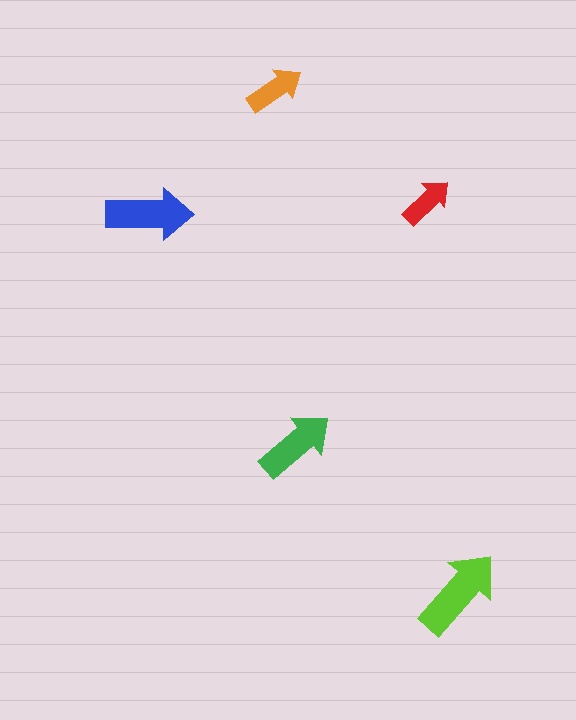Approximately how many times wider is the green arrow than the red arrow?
About 1.5 times wider.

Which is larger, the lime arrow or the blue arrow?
The lime one.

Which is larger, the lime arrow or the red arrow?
The lime one.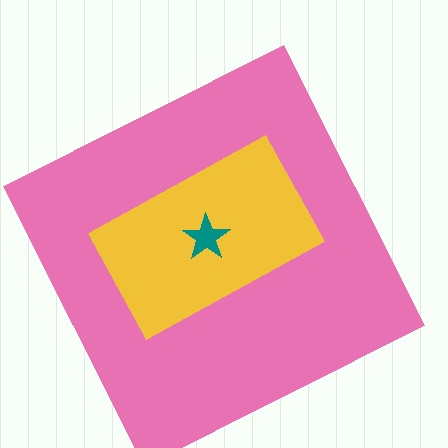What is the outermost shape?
The pink square.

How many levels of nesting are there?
3.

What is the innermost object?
The teal star.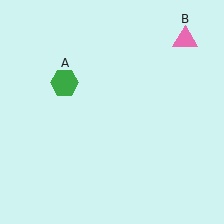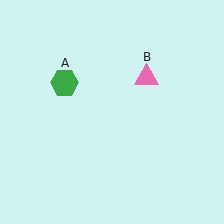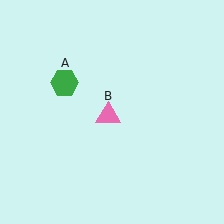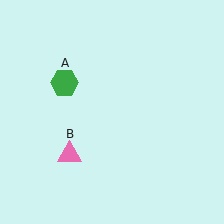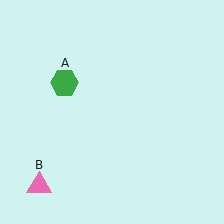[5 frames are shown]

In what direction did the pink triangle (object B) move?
The pink triangle (object B) moved down and to the left.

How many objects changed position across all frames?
1 object changed position: pink triangle (object B).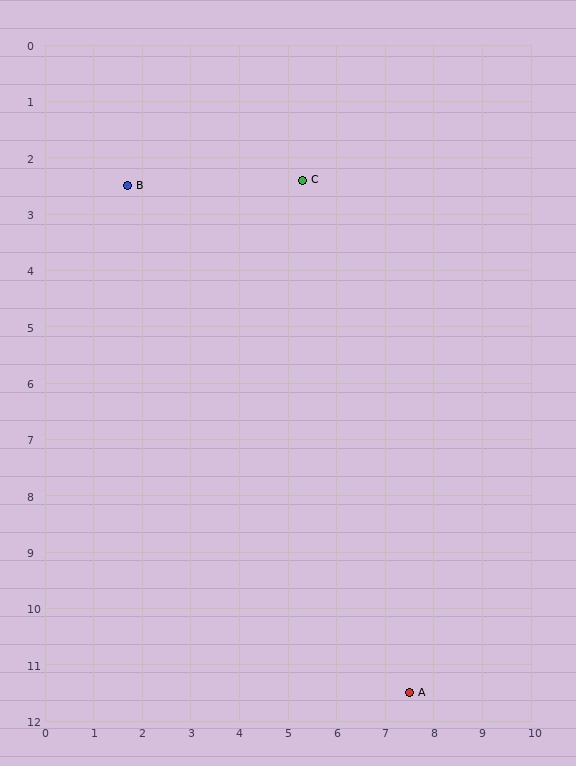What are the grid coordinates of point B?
Point B is at approximately (1.7, 2.5).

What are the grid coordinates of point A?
Point A is at approximately (7.5, 11.5).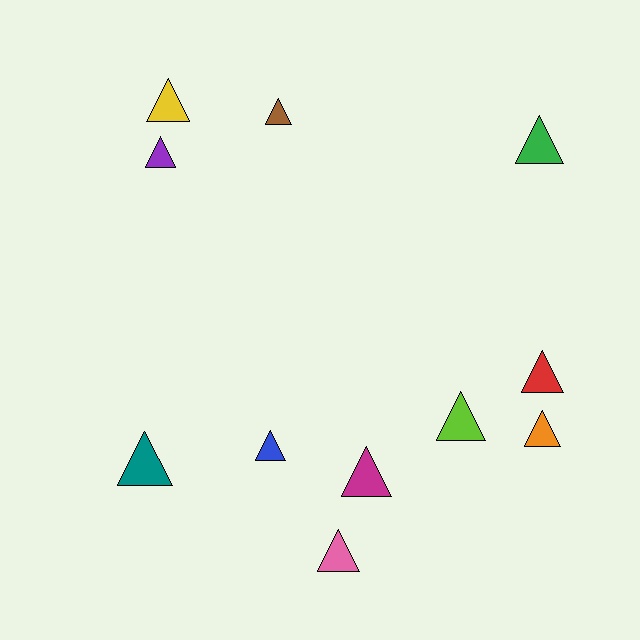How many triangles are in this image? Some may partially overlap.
There are 11 triangles.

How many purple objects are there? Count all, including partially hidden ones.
There is 1 purple object.